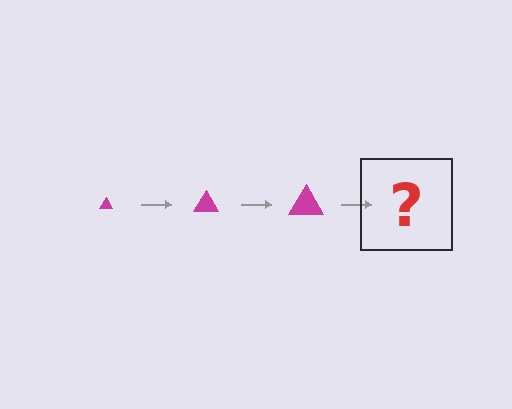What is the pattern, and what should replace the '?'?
The pattern is that the triangle gets progressively larger each step. The '?' should be a magenta triangle, larger than the previous one.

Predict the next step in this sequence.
The next step is a magenta triangle, larger than the previous one.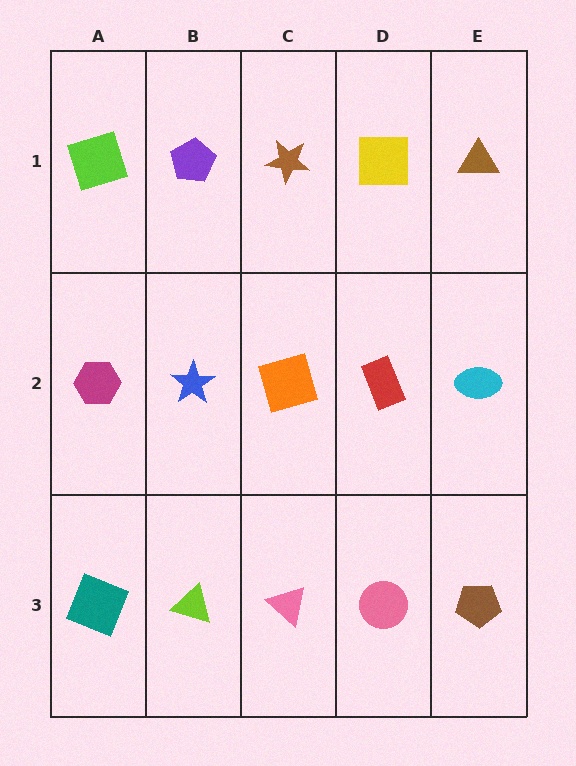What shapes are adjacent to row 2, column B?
A purple pentagon (row 1, column B), a lime triangle (row 3, column B), a magenta hexagon (row 2, column A), an orange square (row 2, column C).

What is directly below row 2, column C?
A pink triangle.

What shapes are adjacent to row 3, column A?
A magenta hexagon (row 2, column A), a lime triangle (row 3, column B).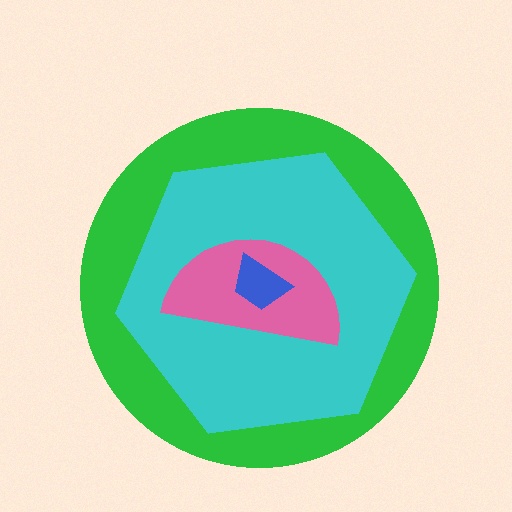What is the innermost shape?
The blue trapezoid.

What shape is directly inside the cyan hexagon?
The pink semicircle.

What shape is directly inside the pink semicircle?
The blue trapezoid.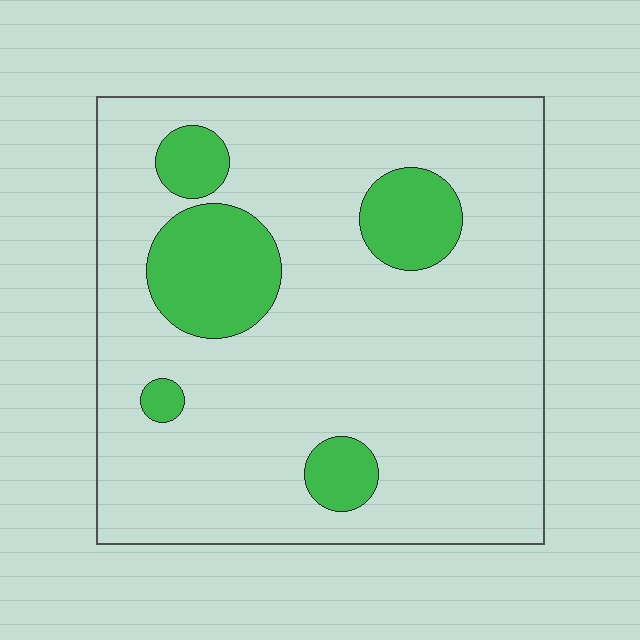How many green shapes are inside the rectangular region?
5.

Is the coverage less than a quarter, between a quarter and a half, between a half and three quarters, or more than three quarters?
Less than a quarter.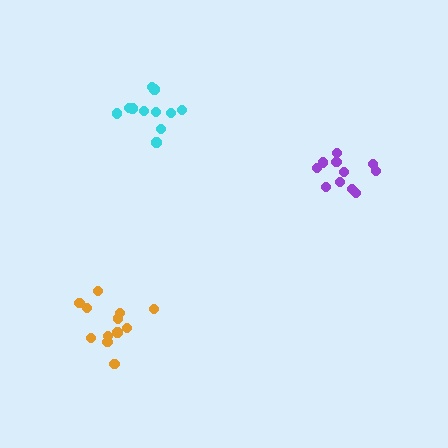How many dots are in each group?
Group 1: 11 dots, Group 2: 12 dots, Group 3: 11 dots (34 total).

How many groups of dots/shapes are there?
There are 3 groups.